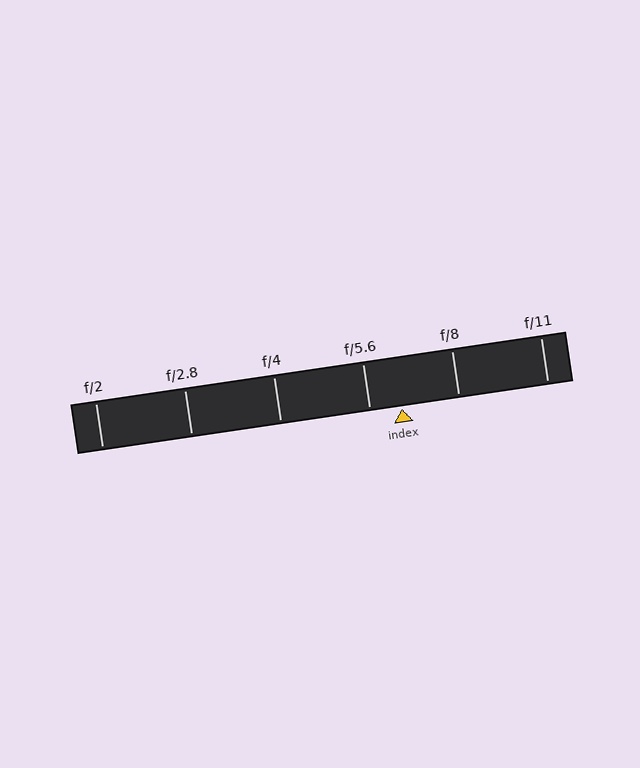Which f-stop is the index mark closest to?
The index mark is closest to f/5.6.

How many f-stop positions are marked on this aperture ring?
There are 6 f-stop positions marked.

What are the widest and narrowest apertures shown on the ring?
The widest aperture shown is f/2 and the narrowest is f/11.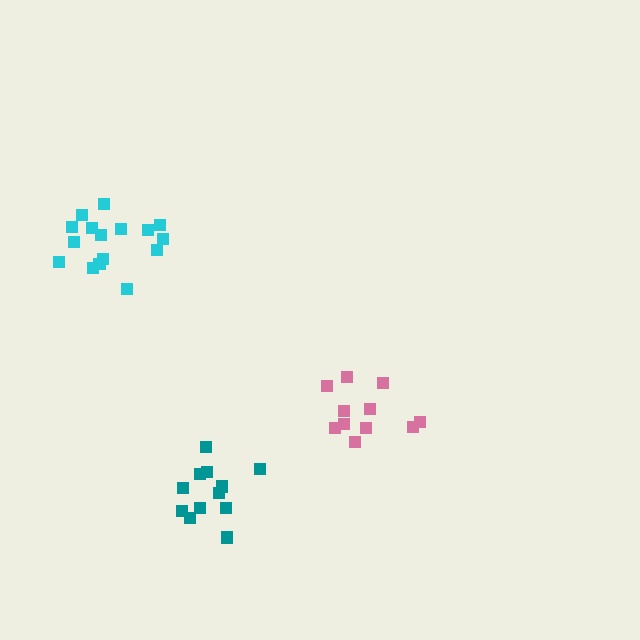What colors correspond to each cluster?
The clusters are colored: cyan, pink, teal.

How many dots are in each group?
Group 1: 16 dots, Group 2: 11 dots, Group 3: 12 dots (39 total).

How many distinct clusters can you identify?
There are 3 distinct clusters.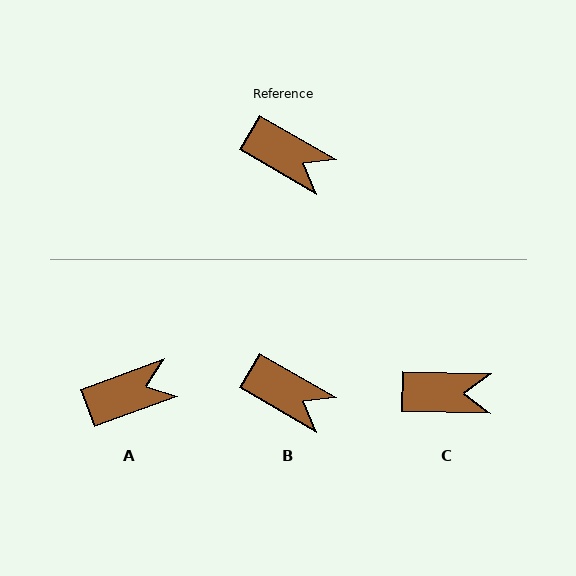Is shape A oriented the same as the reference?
No, it is off by about 50 degrees.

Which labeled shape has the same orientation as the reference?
B.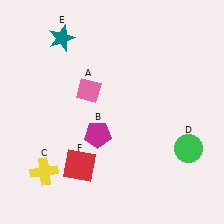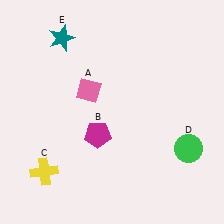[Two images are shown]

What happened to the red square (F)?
The red square (F) was removed in Image 2. It was in the bottom-left area of Image 1.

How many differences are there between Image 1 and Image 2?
There is 1 difference between the two images.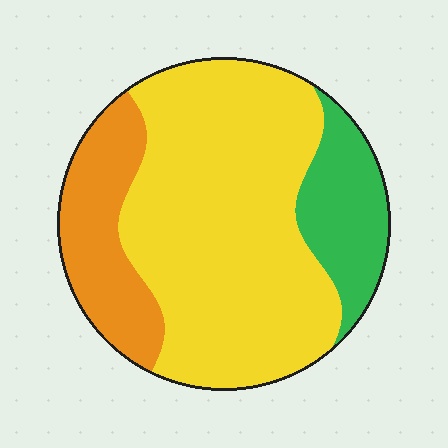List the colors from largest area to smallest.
From largest to smallest: yellow, orange, green.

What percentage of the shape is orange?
Orange covers around 20% of the shape.